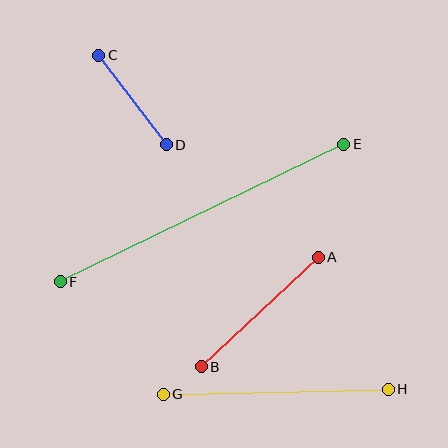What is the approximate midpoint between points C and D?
The midpoint is at approximately (132, 100) pixels.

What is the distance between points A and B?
The distance is approximately 160 pixels.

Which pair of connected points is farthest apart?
Points E and F are farthest apart.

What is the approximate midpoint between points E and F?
The midpoint is at approximately (202, 213) pixels.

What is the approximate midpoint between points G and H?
The midpoint is at approximately (276, 392) pixels.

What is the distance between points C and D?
The distance is approximately 112 pixels.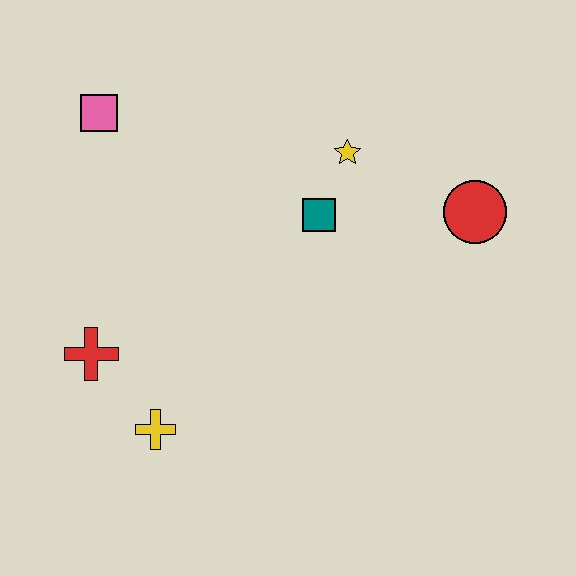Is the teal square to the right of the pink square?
Yes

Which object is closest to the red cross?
The yellow cross is closest to the red cross.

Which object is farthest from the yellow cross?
The red circle is farthest from the yellow cross.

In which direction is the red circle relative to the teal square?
The red circle is to the right of the teal square.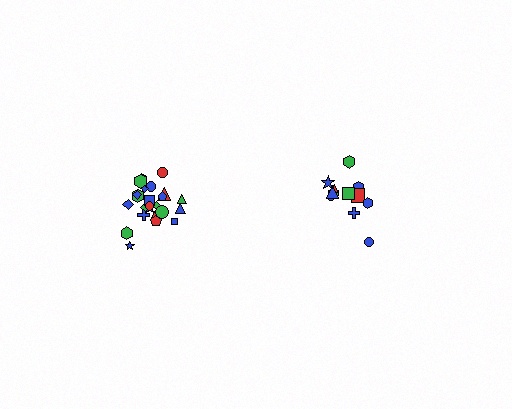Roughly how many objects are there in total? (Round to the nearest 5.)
Roughly 40 objects in total.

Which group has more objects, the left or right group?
The left group.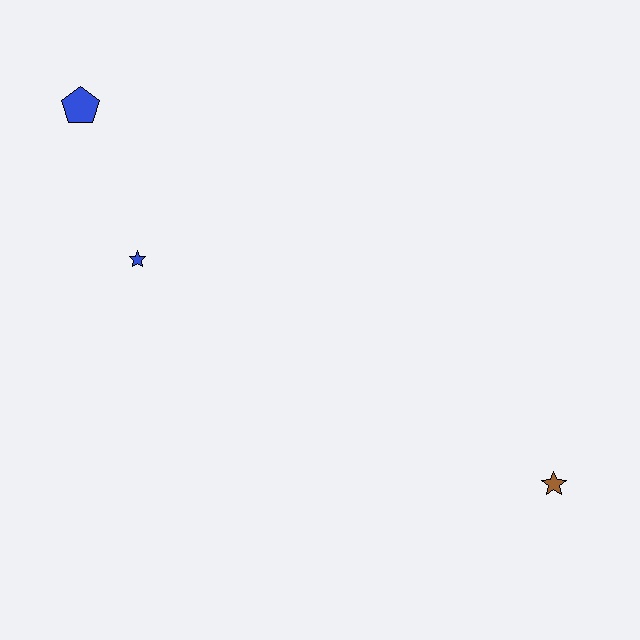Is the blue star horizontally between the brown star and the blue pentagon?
Yes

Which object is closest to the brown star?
The blue star is closest to the brown star.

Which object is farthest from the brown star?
The blue pentagon is farthest from the brown star.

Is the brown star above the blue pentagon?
No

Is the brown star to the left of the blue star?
No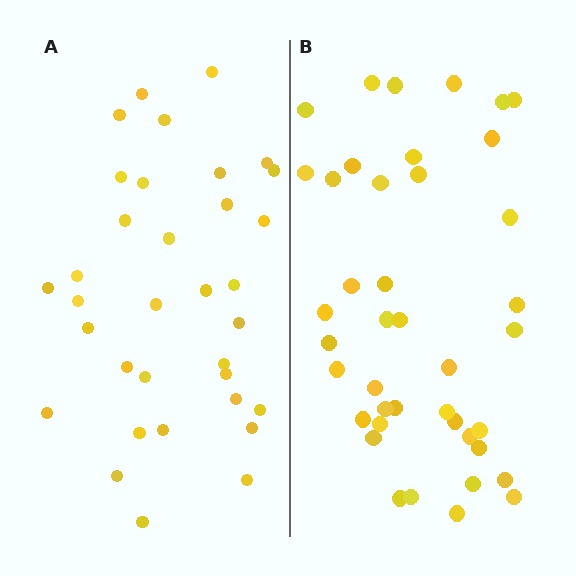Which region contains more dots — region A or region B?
Region B (the right region) has more dots.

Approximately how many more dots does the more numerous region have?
Region B has roughly 8 or so more dots than region A.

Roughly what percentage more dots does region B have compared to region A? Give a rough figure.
About 20% more.